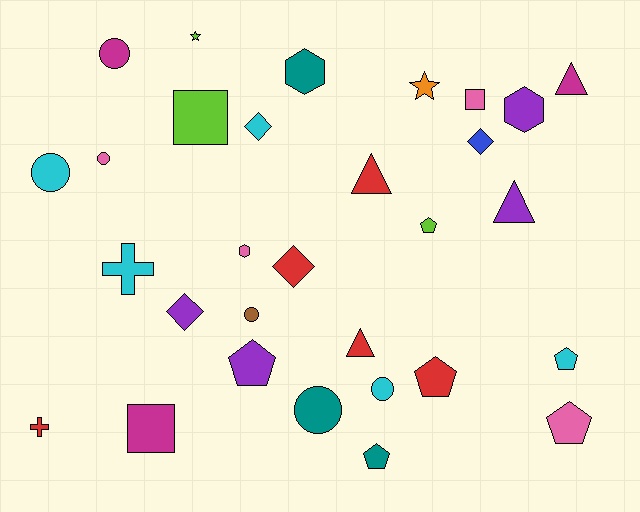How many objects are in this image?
There are 30 objects.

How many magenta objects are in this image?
There are 3 magenta objects.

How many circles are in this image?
There are 6 circles.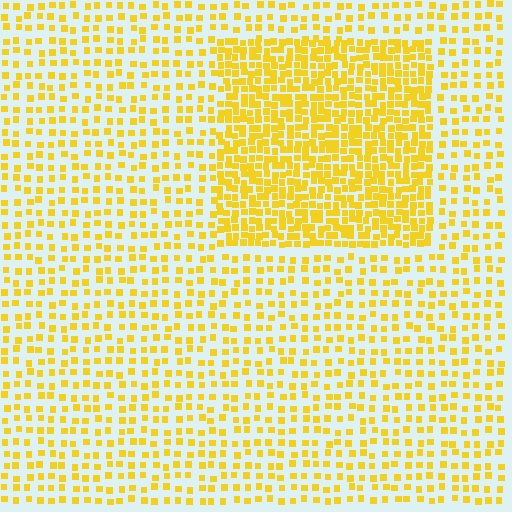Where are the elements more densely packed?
The elements are more densely packed inside the rectangle boundary.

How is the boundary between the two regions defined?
The boundary is defined by a change in element density (approximately 2.2x ratio). All elements are the same color, size, and shape.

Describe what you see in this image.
The image contains small yellow elements arranged at two different densities. A rectangle-shaped region is visible where the elements are more densely packed than the surrounding area.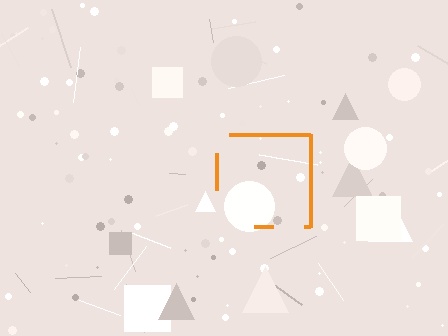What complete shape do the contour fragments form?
The contour fragments form a square.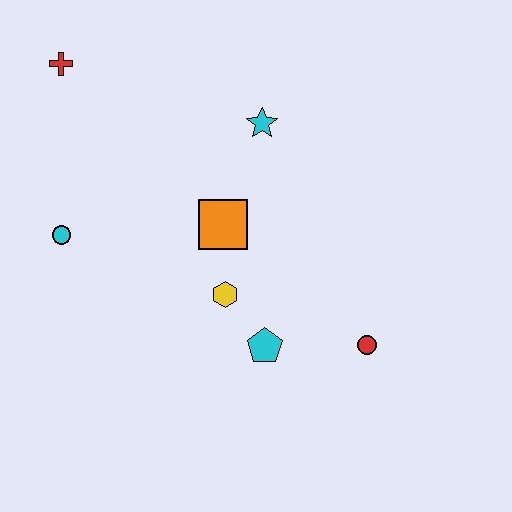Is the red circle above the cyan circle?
No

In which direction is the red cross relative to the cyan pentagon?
The red cross is above the cyan pentagon.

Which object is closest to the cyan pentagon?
The yellow hexagon is closest to the cyan pentagon.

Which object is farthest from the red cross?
The red circle is farthest from the red cross.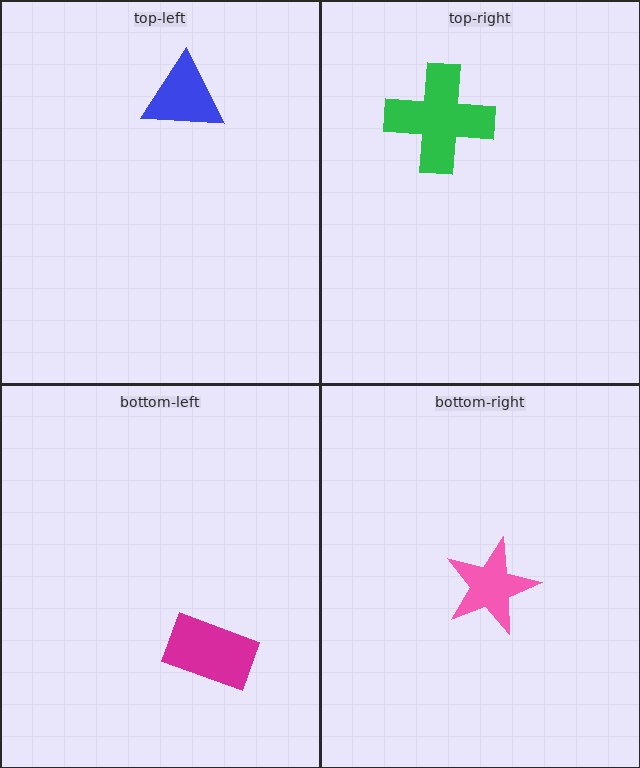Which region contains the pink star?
The bottom-right region.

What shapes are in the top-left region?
The blue triangle.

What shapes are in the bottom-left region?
The magenta rectangle.